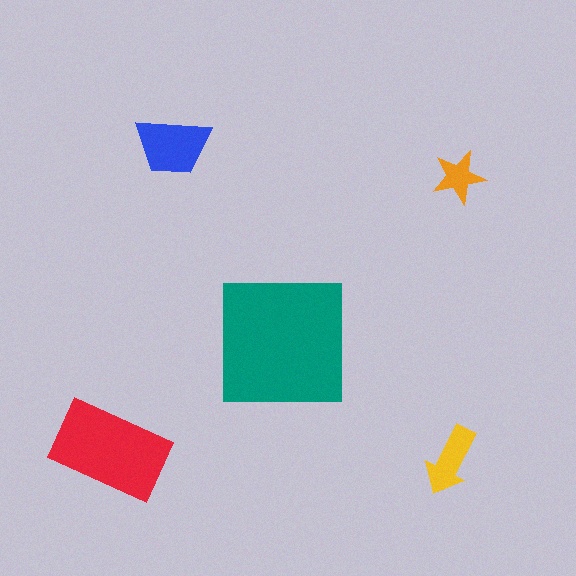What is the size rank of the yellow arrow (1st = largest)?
4th.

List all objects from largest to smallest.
The teal square, the red rectangle, the blue trapezoid, the yellow arrow, the orange star.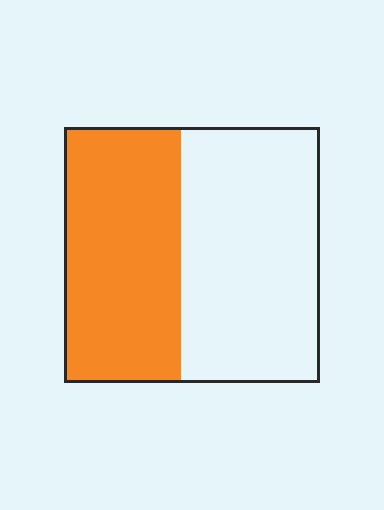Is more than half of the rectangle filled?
No.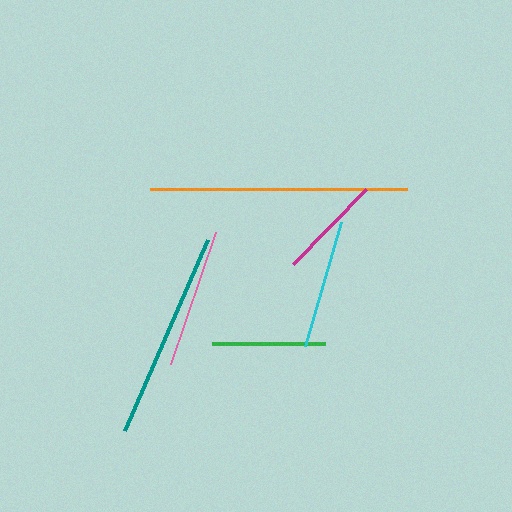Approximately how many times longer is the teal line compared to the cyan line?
The teal line is approximately 1.6 times the length of the cyan line.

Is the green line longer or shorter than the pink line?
The pink line is longer than the green line.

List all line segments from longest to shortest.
From longest to shortest: orange, teal, pink, cyan, green, magenta.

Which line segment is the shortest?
The magenta line is the shortest at approximately 105 pixels.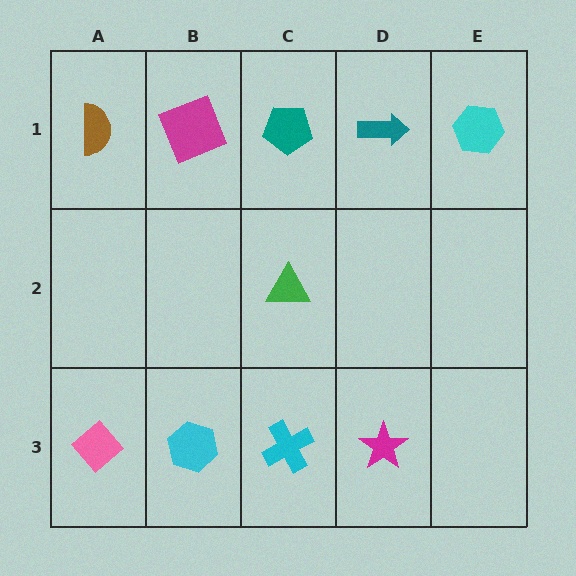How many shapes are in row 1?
5 shapes.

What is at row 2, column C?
A green triangle.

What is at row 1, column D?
A teal arrow.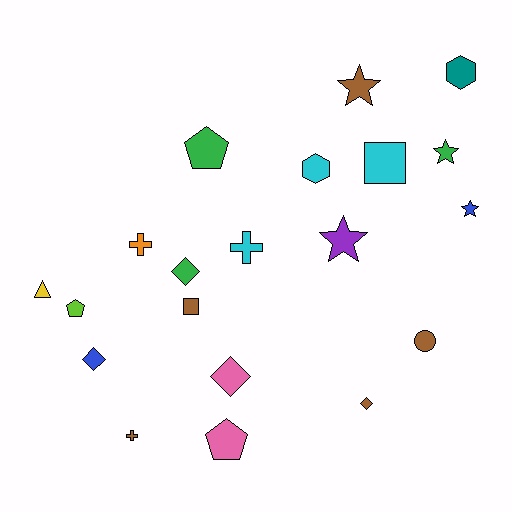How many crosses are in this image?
There are 3 crosses.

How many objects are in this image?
There are 20 objects.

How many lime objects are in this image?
There is 1 lime object.